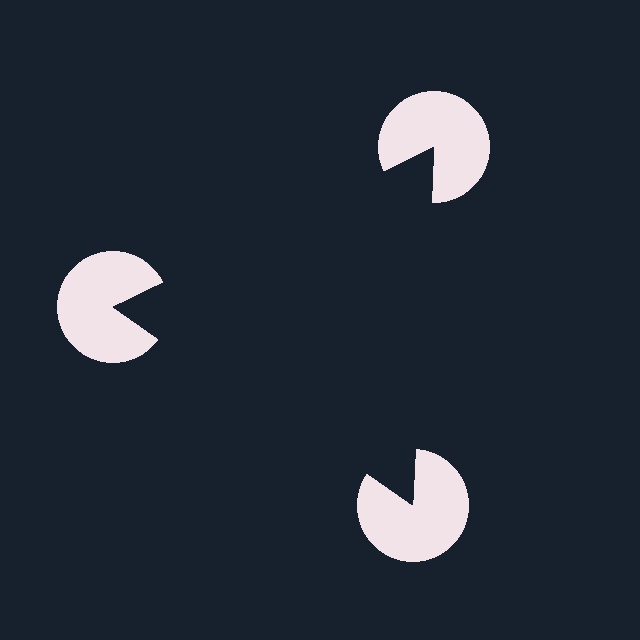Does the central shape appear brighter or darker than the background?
It typically appears slightly darker than the background, even though no actual brightness change is drawn.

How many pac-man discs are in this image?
There are 3 — one at each vertex of the illusory triangle.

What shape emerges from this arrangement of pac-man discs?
An illusory triangle — its edges are inferred from the aligned wedge cuts in the pac-man discs, not physically drawn.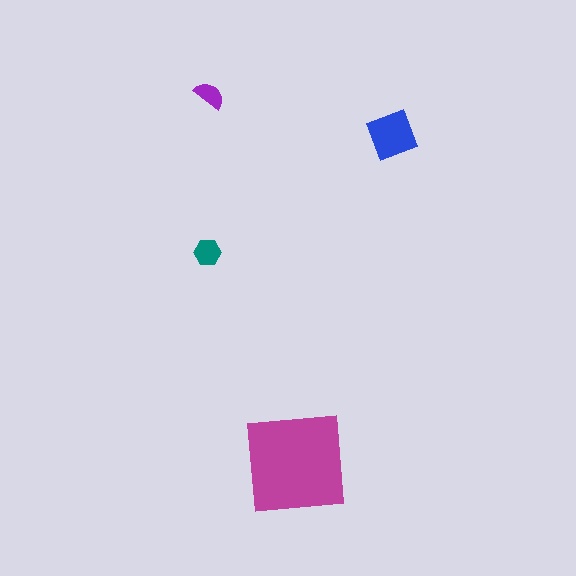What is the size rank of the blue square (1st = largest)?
2nd.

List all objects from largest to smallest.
The magenta square, the blue square, the teal hexagon, the purple semicircle.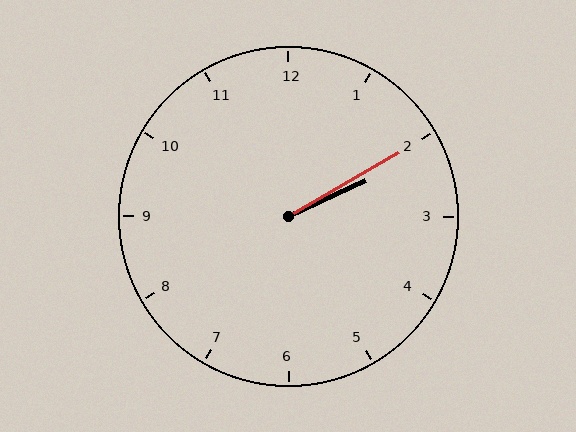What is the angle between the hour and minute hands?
Approximately 5 degrees.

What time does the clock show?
2:10.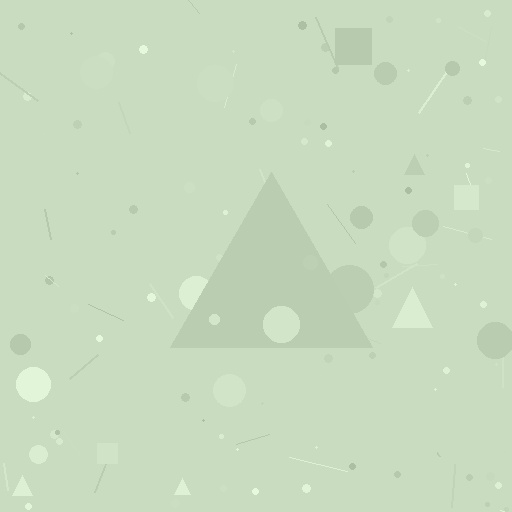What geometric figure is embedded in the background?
A triangle is embedded in the background.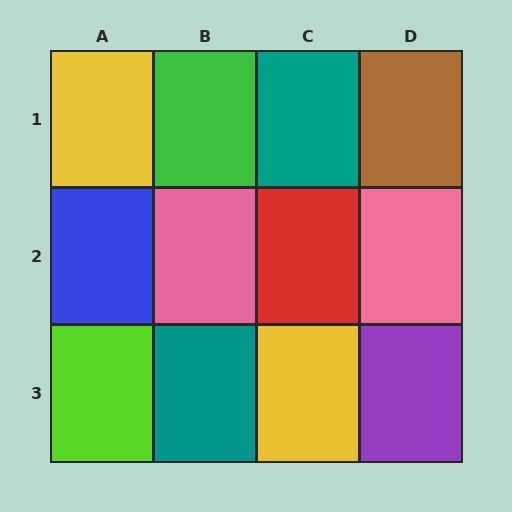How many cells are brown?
1 cell is brown.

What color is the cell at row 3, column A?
Lime.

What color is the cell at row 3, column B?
Teal.